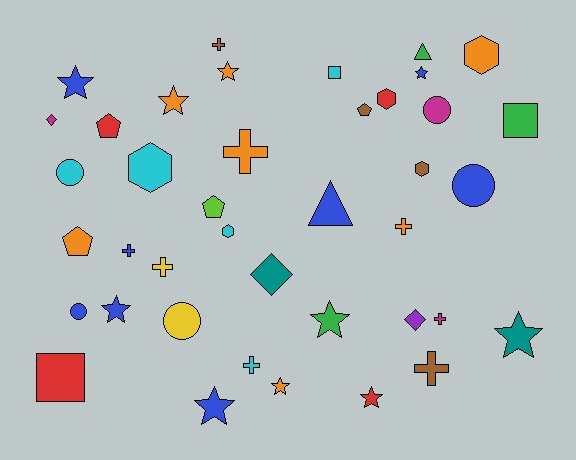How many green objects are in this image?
There are 3 green objects.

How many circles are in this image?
There are 5 circles.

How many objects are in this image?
There are 40 objects.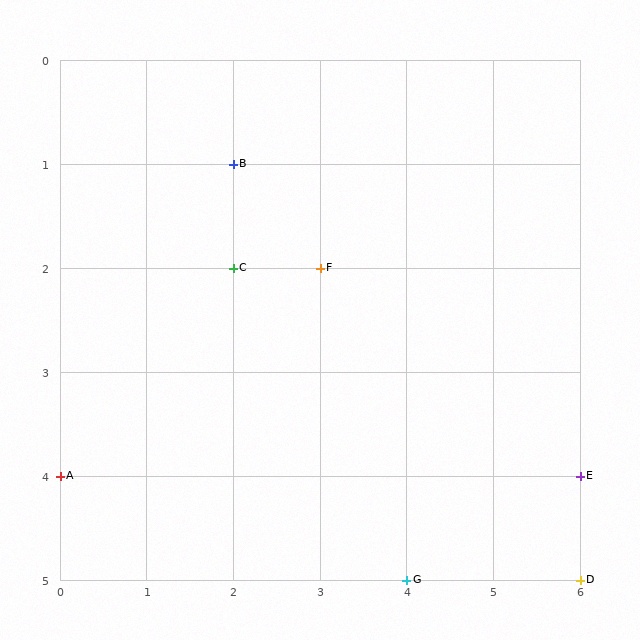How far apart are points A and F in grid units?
Points A and F are 3 columns and 2 rows apart (about 3.6 grid units diagonally).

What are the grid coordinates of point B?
Point B is at grid coordinates (2, 1).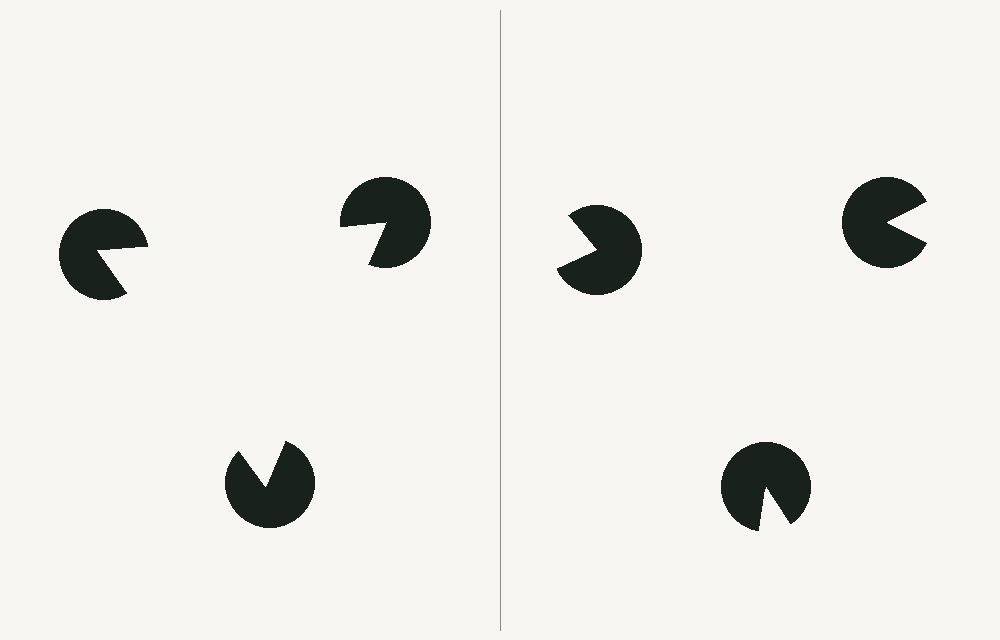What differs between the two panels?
The pac-man discs are positioned identically on both sides; only the wedge orientations differ. On the left they align to a triangle; on the right they are misaligned.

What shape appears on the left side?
An illusory triangle.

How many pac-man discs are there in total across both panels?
6 — 3 on each side.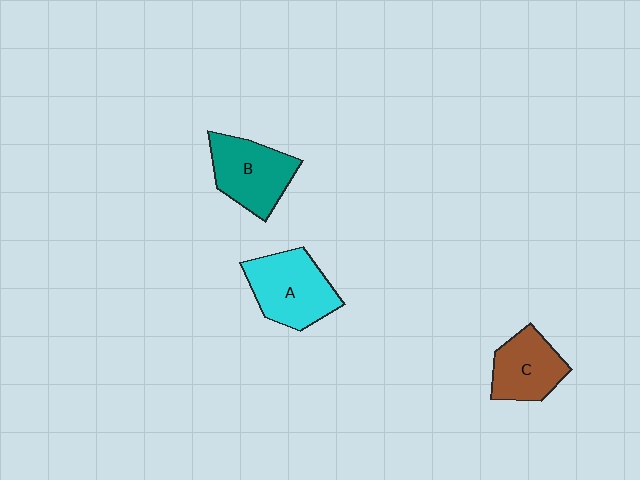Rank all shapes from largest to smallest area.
From largest to smallest: A (cyan), B (teal), C (brown).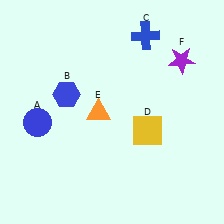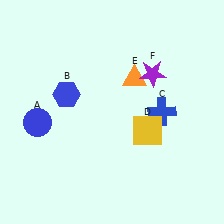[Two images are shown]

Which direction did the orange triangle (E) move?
The orange triangle (E) moved right.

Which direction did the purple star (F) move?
The purple star (F) moved left.